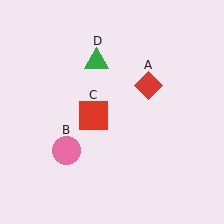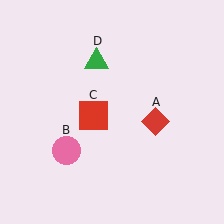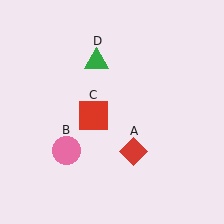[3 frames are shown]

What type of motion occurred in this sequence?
The red diamond (object A) rotated clockwise around the center of the scene.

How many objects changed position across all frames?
1 object changed position: red diamond (object A).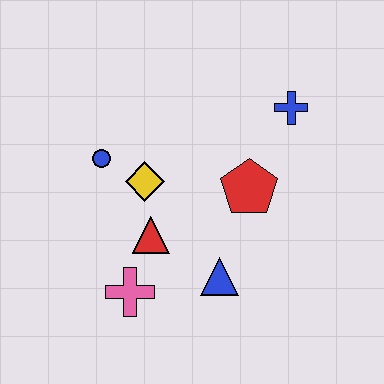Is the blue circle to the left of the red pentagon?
Yes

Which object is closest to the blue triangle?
The red triangle is closest to the blue triangle.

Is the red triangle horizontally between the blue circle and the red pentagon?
Yes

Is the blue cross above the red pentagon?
Yes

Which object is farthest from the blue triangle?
The blue cross is farthest from the blue triangle.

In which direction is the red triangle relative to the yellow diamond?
The red triangle is below the yellow diamond.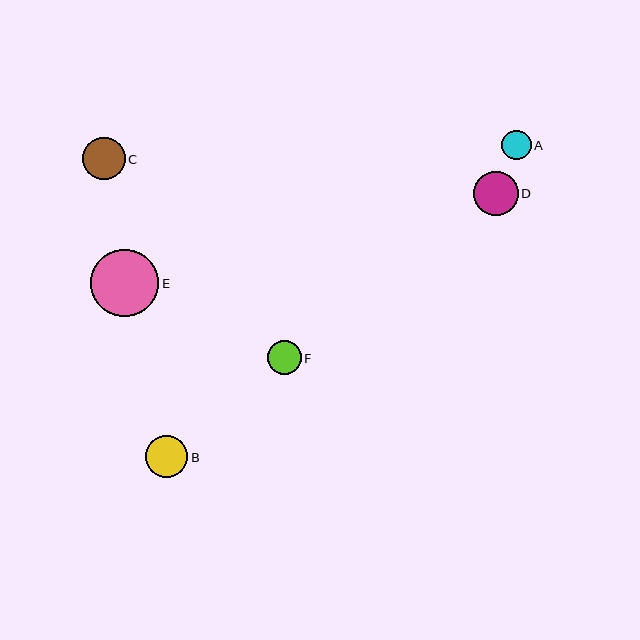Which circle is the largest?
Circle E is the largest with a size of approximately 68 pixels.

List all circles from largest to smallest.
From largest to smallest: E, D, C, B, F, A.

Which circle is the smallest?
Circle A is the smallest with a size of approximately 30 pixels.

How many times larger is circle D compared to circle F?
Circle D is approximately 1.3 times the size of circle F.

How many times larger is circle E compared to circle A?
Circle E is approximately 2.3 times the size of circle A.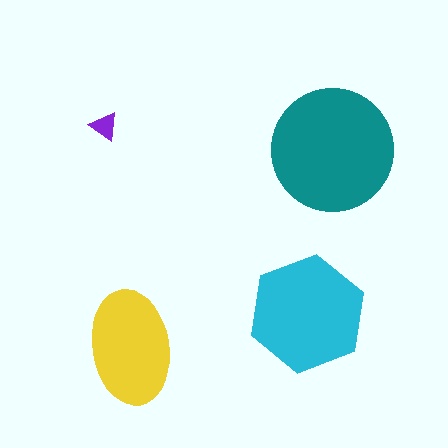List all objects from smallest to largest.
The purple triangle, the yellow ellipse, the cyan hexagon, the teal circle.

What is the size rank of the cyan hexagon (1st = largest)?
2nd.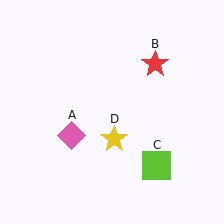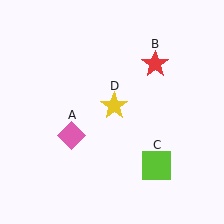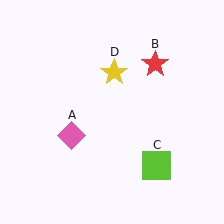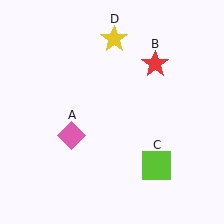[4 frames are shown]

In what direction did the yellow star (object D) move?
The yellow star (object D) moved up.